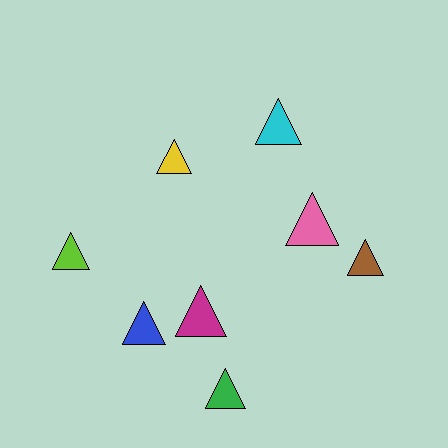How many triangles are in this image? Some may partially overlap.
There are 8 triangles.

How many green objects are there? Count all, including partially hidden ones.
There is 1 green object.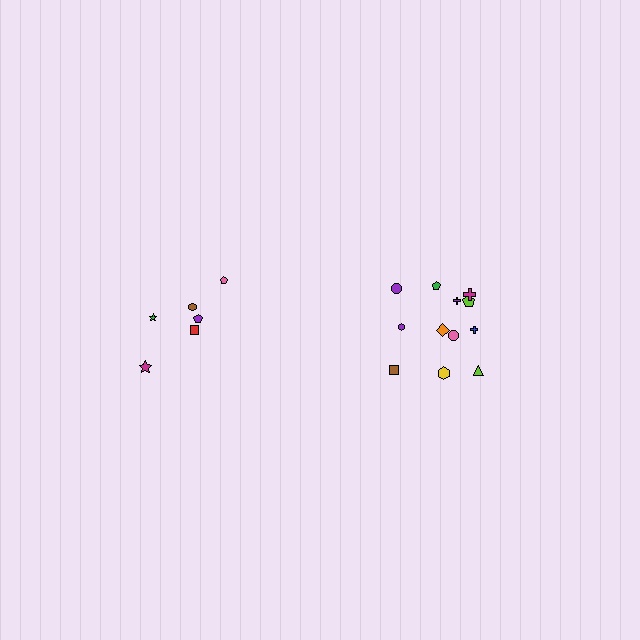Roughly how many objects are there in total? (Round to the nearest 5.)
Roughly 20 objects in total.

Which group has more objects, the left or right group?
The right group.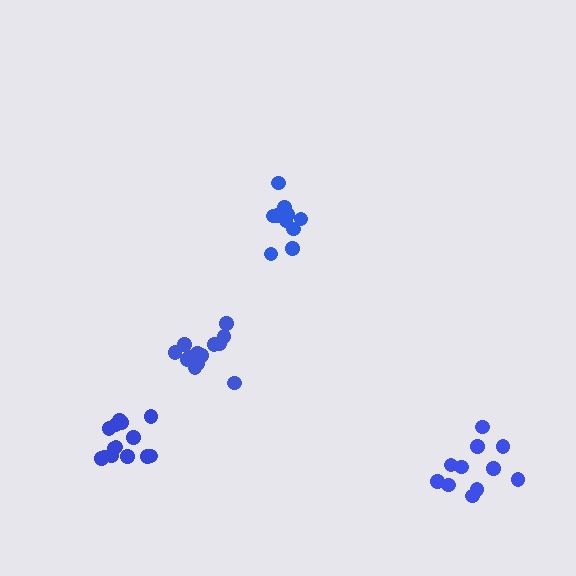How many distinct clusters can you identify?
There are 4 distinct clusters.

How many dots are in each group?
Group 1: 13 dots, Group 2: 14 dots, Group 3: 10 dots, Group 4: 11 dots (48 total).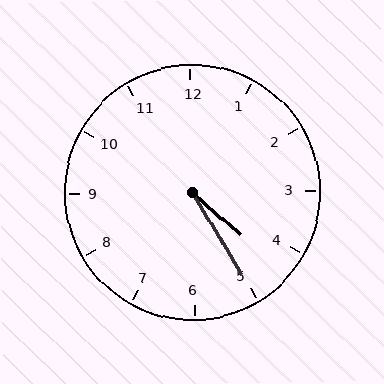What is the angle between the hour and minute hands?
Approximately 18 degrees.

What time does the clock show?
4:25.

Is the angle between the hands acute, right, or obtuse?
It is acute.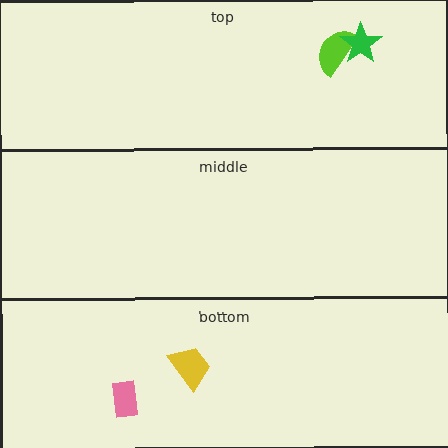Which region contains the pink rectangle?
The bottom region.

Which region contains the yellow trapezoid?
The bottom region.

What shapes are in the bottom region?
The yellow trapezoid, the pink rectangle.